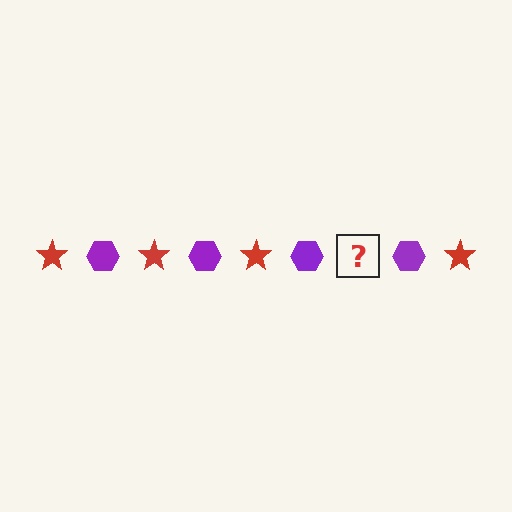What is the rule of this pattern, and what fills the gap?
The rule is that the pattern alternates between red star and purple hexagon. The gap should be filled with a red star.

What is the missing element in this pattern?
The missing element is a red star.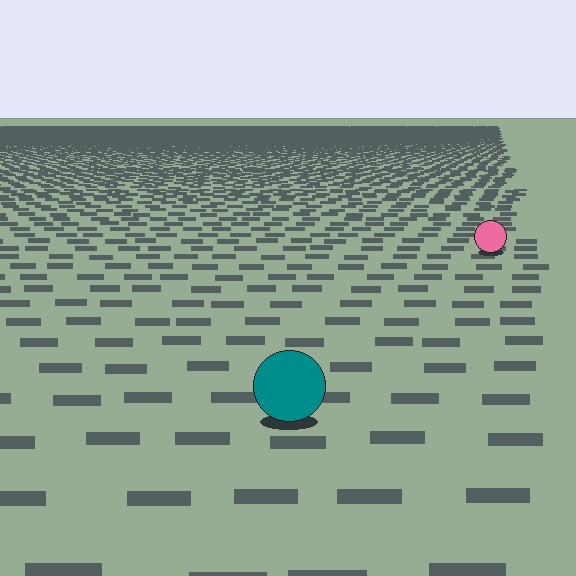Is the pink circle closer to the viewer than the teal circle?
No. The teal circle is closer — you can tell from the texture gradient: the ground texture is coarser near it.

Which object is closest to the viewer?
The teal circle is closest. The texture marks near it are larger and more spread out.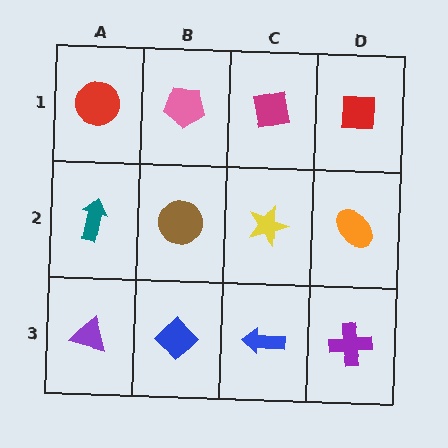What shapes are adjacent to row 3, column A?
A teal arrow (row 2, column A), a blue diamond (row 3, column B).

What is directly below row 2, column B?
A blue diamond.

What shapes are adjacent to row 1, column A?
A teal arrow (row 2, column A), a pink pentagon (row 1, column B).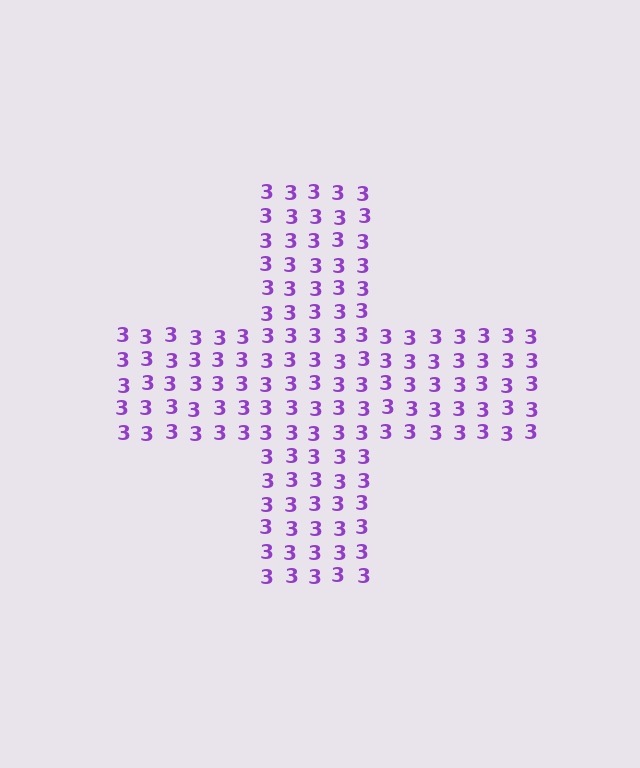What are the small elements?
The small elements are digit 3's.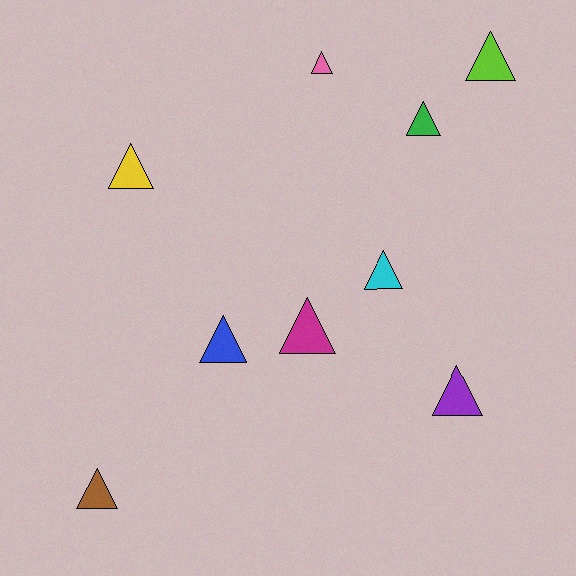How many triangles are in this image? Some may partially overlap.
There are 9 triangles.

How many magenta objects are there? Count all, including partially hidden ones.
There is 1 magenta object.